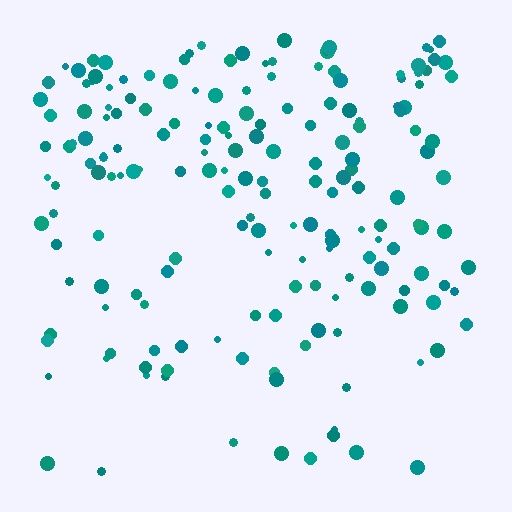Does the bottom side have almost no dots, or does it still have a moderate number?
Still a moderate number, just noticeably fewer than the top.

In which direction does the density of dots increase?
From bottom to top, with the top side densest.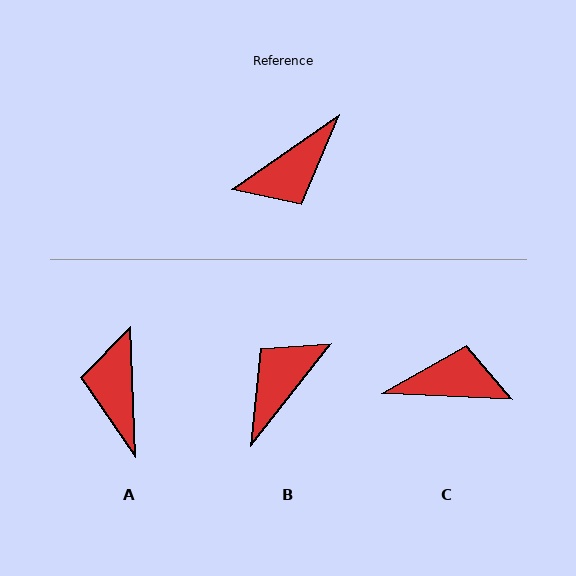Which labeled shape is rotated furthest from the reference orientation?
B, about 163 degrees away.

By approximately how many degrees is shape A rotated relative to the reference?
Approximately 123 degrees clockwise.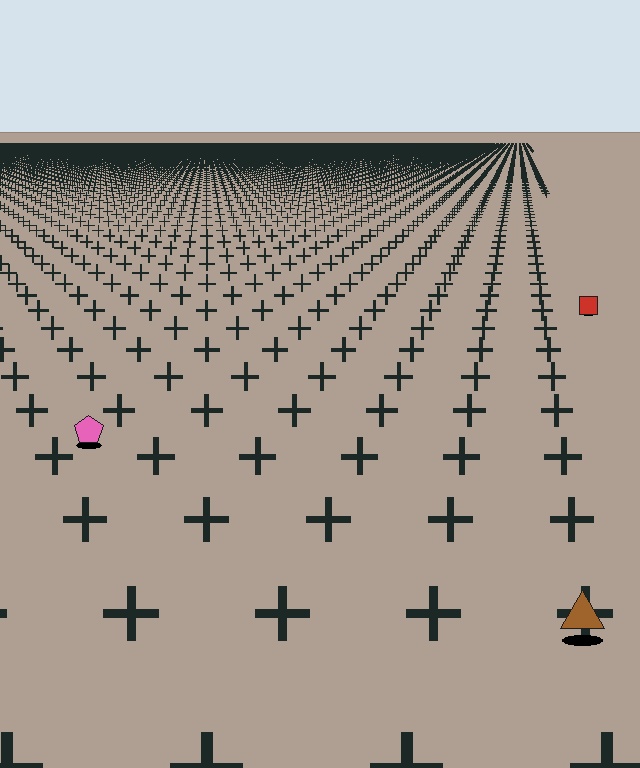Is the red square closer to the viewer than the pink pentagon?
No. The pink pentagon is closer — you can tell from the texture gradient: the ground texture is coarser near it.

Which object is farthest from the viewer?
The red square is farthest from the viewer. It appears smaller and the ground texture around it is denser.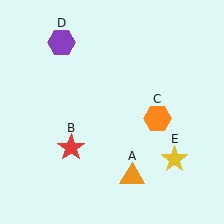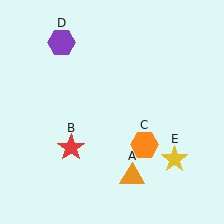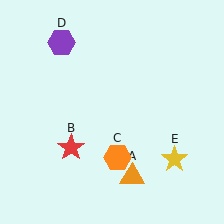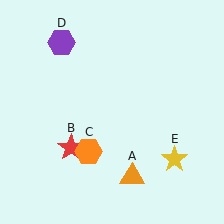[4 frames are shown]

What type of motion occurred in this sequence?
The orange hexagon (object C) rotated clockwise around the center of the scene.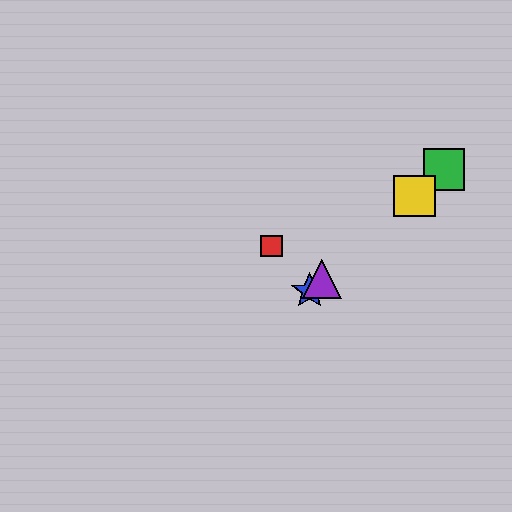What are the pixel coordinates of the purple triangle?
The purple triangle is at (322, 279).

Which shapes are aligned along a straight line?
The blue star, the green square, the yellow square, the purple triangle are aligned along a straight line.